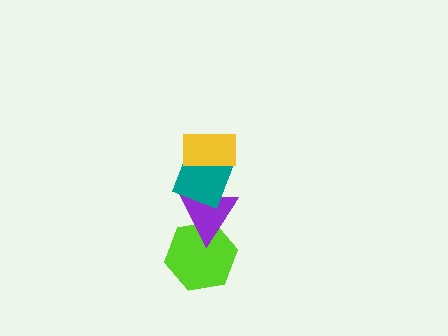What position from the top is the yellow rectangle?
The yellow rectangle is 1st from the top.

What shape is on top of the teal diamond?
The yellow rectangle is on top of the teal diamond.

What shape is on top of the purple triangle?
The teal diamond is on top of the purple triangle.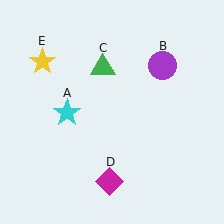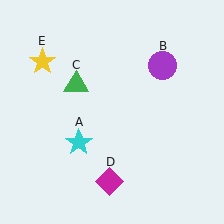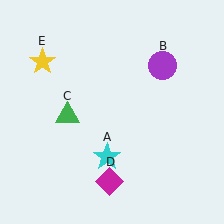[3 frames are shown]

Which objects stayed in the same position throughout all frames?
Purple circle (object B) and magenta diamond (object D) and yellow star (object E) remained stationary.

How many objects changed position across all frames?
2 objects changed position: cyan star (object A), green triangle (object C).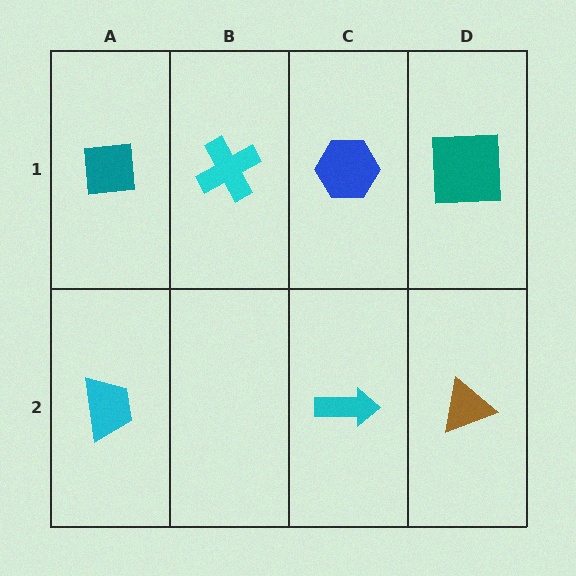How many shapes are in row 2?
3 shapes.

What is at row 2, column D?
A brown triangle.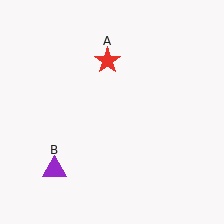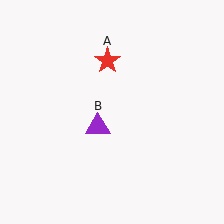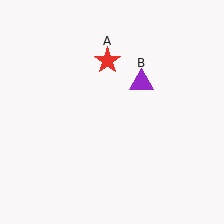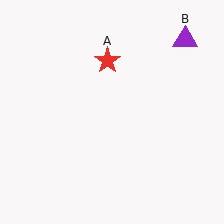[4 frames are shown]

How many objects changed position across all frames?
1 object changed position: purple triangle (object B).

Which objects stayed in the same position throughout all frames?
Red star (object A) remained stationary.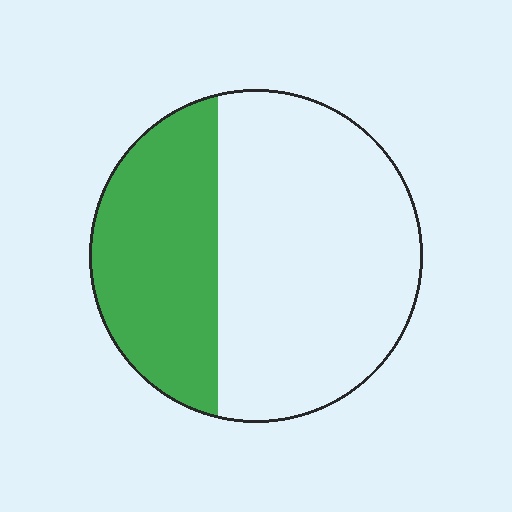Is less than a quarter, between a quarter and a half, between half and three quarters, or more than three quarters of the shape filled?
Between a quarter and a half.